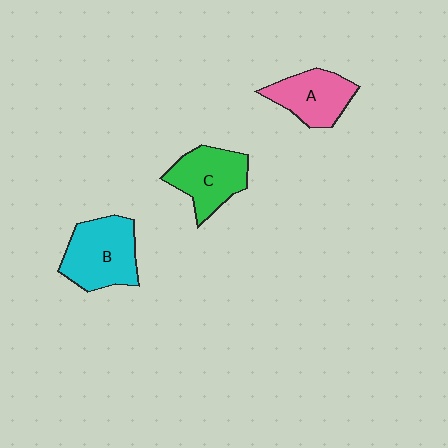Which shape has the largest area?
Shape B (cyan).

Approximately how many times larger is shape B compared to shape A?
Approximately 1.3 times.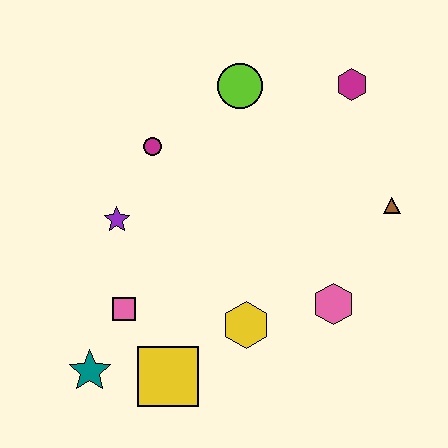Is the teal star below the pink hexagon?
Yes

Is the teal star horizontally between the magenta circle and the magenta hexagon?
No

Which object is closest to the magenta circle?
The purple star is closest to the magenta circle.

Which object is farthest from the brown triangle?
The teal star is farthest from the brown triangle.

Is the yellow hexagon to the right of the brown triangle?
No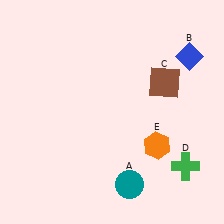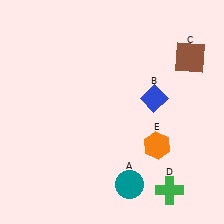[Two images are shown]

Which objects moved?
The objects that moved are: the blue diamond (B), the brown square (C), the green cross (D).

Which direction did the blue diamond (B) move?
The blue diamond (B) moved down.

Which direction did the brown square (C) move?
The brown square (C) moved right.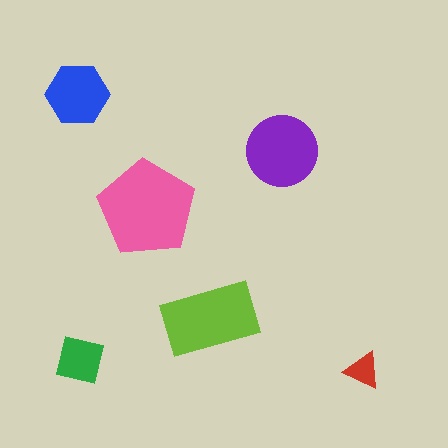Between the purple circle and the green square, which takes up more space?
The purple circle.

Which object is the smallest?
The red triangle.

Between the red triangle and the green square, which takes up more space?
The green square.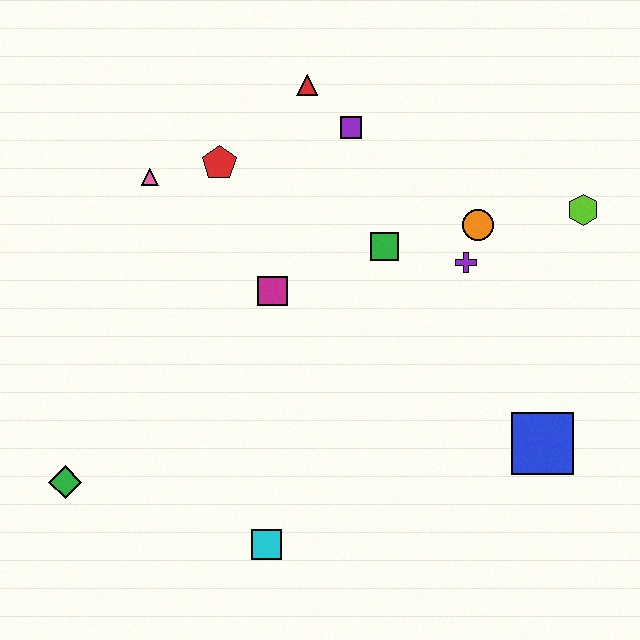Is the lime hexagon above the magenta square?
Yes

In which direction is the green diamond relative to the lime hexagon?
The green diamond is to the left of the lime hexagon.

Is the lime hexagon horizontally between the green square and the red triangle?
No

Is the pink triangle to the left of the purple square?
Yes